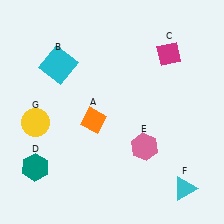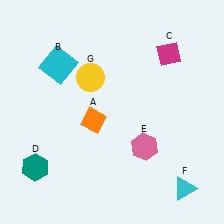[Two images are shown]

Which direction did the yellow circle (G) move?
The yellow circle (G) moved right.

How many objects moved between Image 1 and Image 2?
1 object moved between the two images.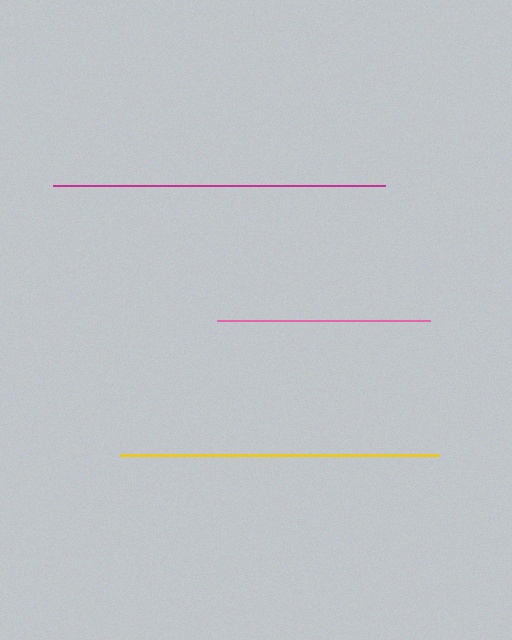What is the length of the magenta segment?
The magenta segment is approximately 332 pixels long.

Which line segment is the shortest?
The pink line is the shortest at approximately 214 pixels.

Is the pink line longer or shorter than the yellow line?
The yellow line is longer than the pink line.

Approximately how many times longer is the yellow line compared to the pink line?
The yellow line is approximately 1.5 times the length of the pink line.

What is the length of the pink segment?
The pink segment is approximately 214 pixels long.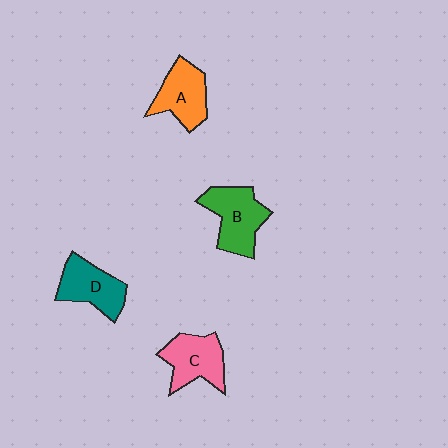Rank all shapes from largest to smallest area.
From largest to smallest: B (green), C (pink), D (teal), A (orange).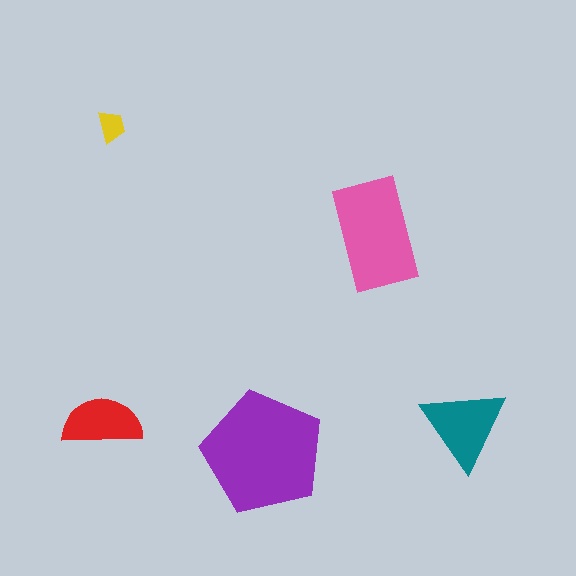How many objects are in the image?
There are 5 objects in the image.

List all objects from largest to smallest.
The purple pentagon, the pink rectangle, the teal triangle, the red semicircle, the yellow trapezoid.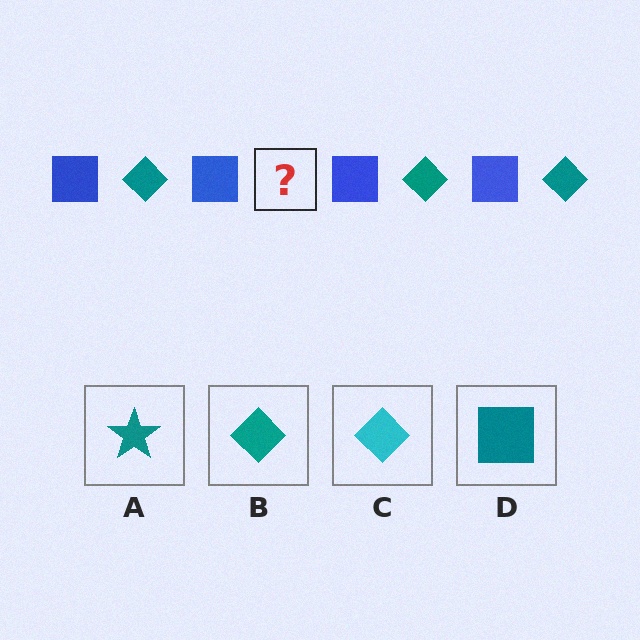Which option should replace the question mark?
Option B.